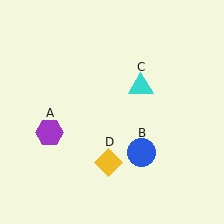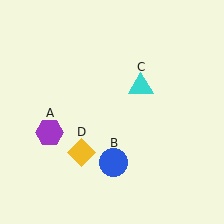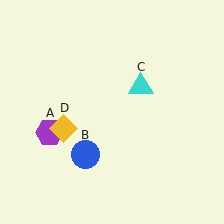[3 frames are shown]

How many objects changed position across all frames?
2 objects changed position: blue circle (object B), yellow diamond (object D).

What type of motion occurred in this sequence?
The blue circle (object B), yellow diamond (object D) rotated clockwise around the center of the scene.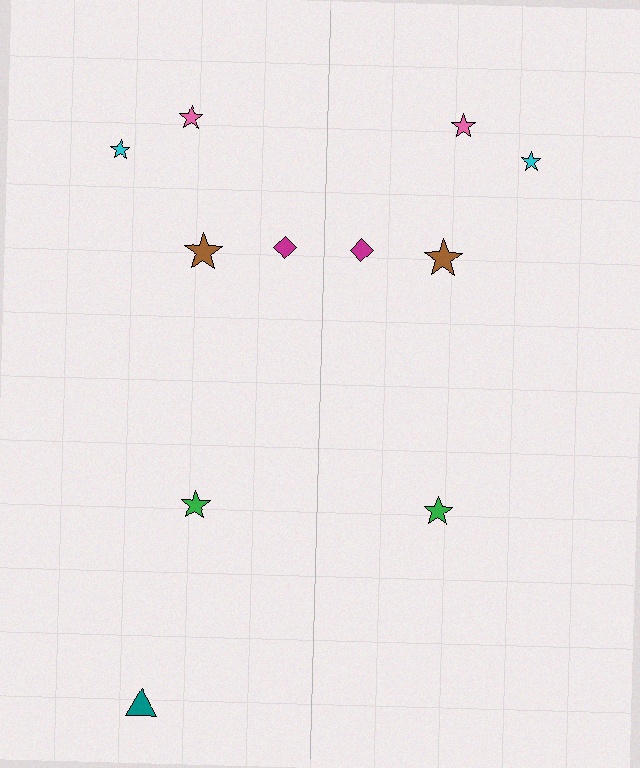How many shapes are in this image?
There are 11 shapes in this image.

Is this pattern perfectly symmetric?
No, the pattern is not perfectly symmetric. A teal triangle is missing from the right side.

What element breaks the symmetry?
A teal triangle is missing from the right side.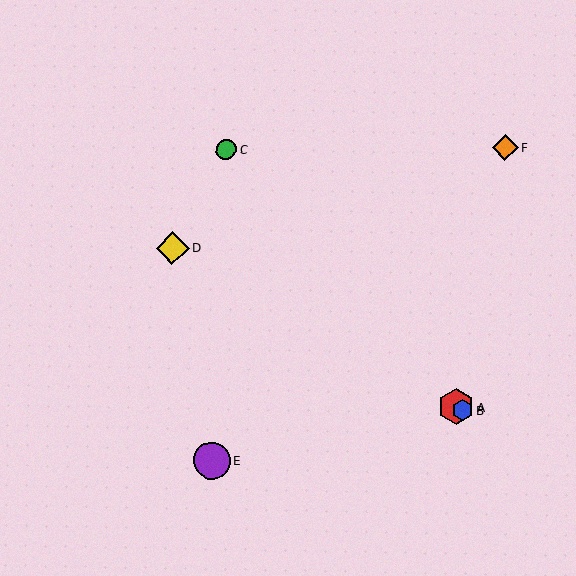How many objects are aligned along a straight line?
3 objects (A, B, D) are aligned along a straight line.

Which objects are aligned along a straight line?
Objects A, B, D are aligned along a straight line.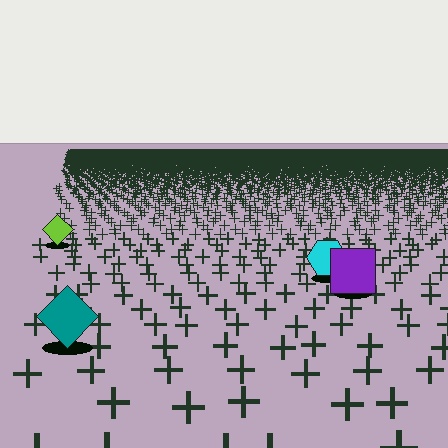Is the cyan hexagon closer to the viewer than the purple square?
No. The purple square is closer — you can tell from the texture gradient: the ground texture is coarser near it.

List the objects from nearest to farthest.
From nearest to farthest: the teal diamond, the purple square, the cyan hexagon, the lime diamond.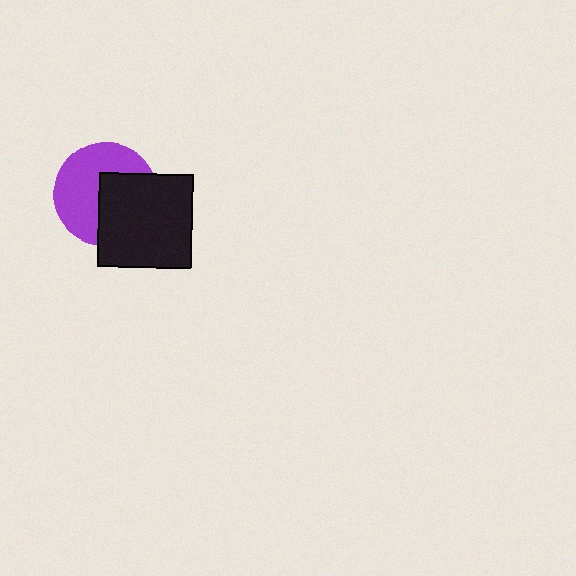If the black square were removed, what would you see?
You would see the complete purple circle.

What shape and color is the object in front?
The object in front is a black square.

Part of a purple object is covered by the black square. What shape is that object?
It is a circle.